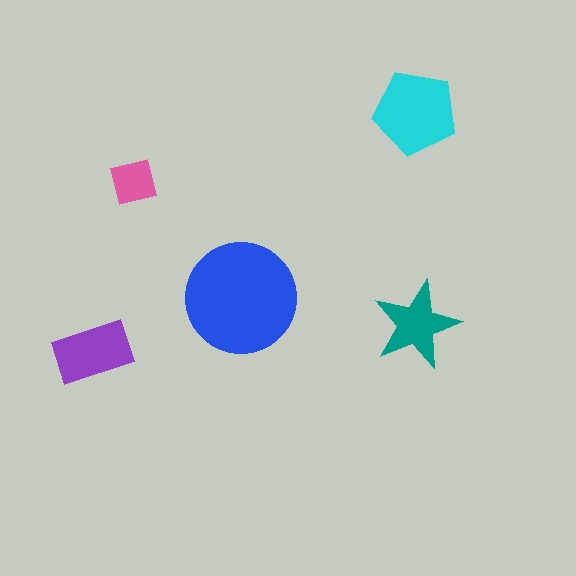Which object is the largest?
The blue circle.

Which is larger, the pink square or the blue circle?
The blue circle.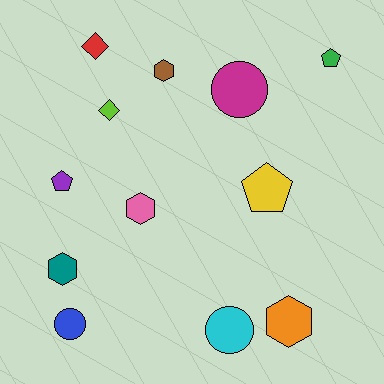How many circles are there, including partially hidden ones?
There are 3 circles.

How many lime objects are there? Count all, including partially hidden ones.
There is 1 lime object.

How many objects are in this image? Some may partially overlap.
There are 12 objects.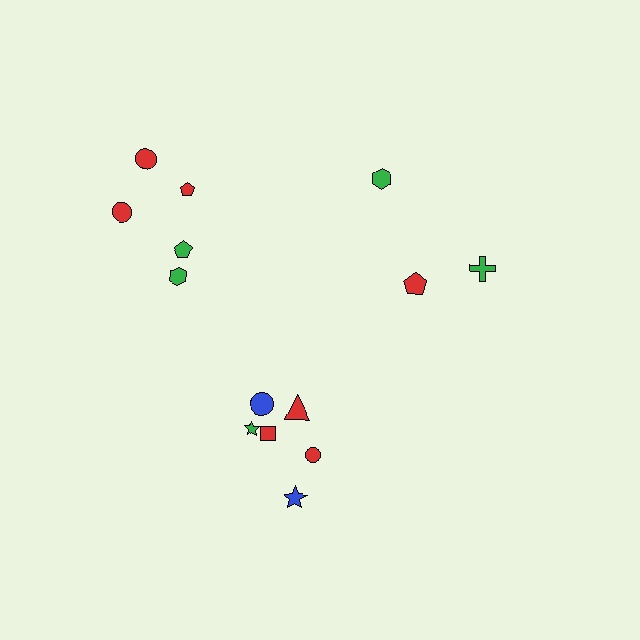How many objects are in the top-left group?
There are 5 objects.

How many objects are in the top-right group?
There are 3 objects.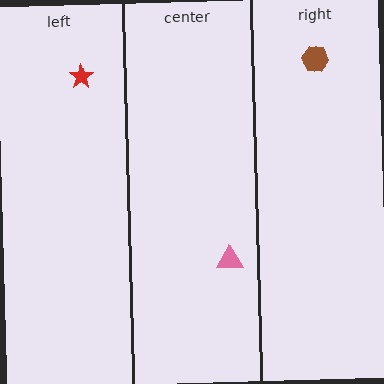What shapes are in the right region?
The brown hexagon.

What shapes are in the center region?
The pink triangle.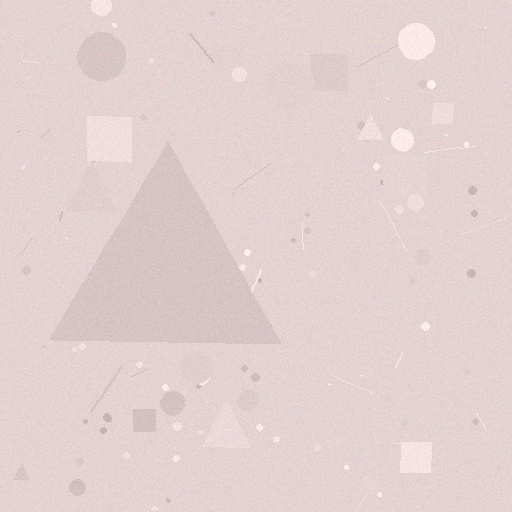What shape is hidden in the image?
A triangle is hidden in the image.